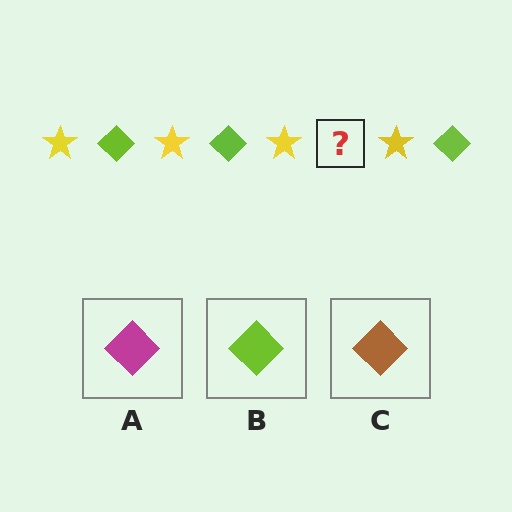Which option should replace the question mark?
Option B.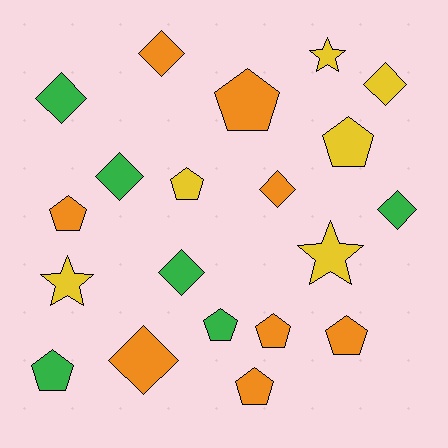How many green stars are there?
There are no green stars.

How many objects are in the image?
There are 20 objects.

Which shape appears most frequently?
Pentagon, with 9 objects.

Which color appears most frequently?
Orange, with 8 objects.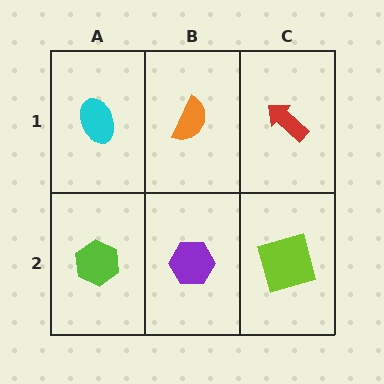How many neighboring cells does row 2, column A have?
2.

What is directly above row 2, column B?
An orange semicircle.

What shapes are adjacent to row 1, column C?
A lime square (row 2, column C), an orange semicircle (row 1, column B).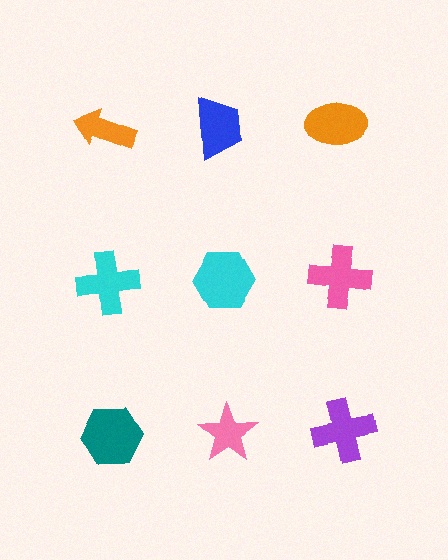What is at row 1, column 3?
An orange ellipse.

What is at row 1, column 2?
A blue trapezoid.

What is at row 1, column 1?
An orange arrow.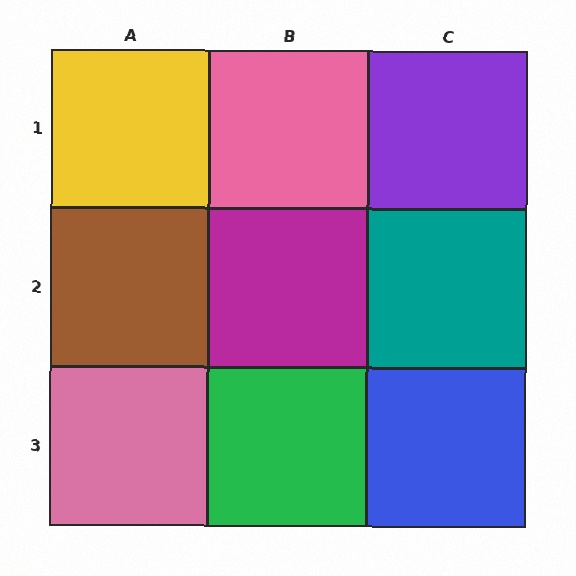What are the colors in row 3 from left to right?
Pink, green, blue.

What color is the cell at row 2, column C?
Teal.